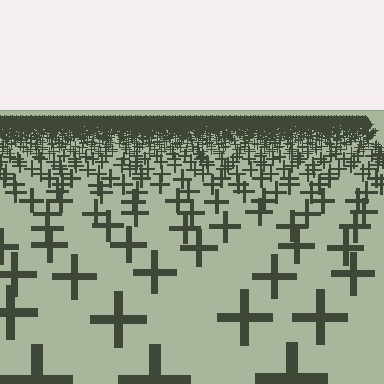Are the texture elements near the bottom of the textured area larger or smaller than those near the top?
Larger. Near the bottom, elements are closer to the viewer and appear at a bigger on-screen size.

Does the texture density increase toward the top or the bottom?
Density increases toward the top.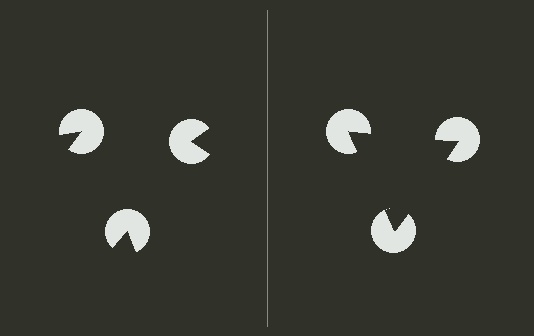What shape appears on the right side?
An illusory triangle.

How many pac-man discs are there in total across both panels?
6 — 3 on each side.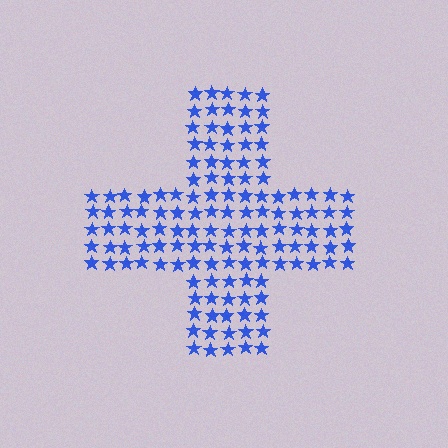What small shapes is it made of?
It is made of small stars.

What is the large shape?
The large shape is a cross.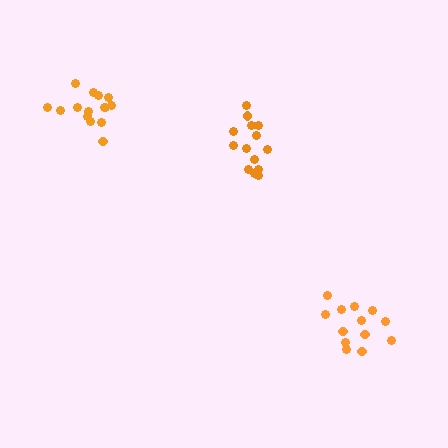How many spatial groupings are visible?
There are 3 spatial groupings.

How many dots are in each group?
Group 1: 15 dots, Group 2: 15 dots, Group 3: 13 dots (43 total).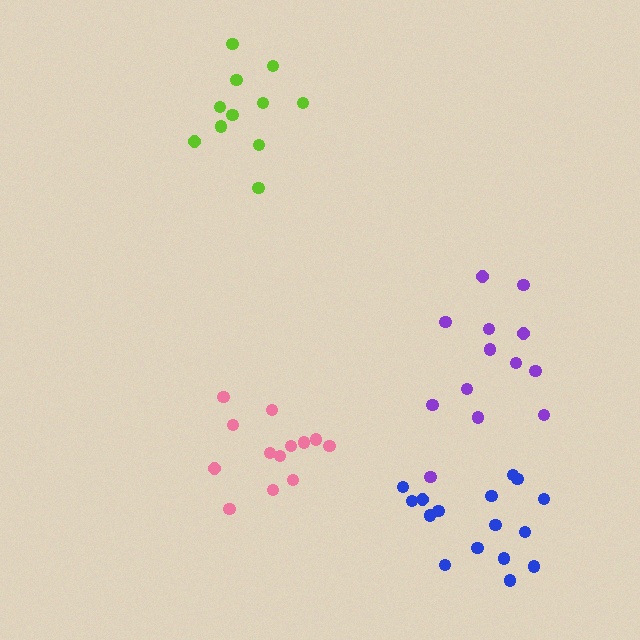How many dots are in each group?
Group 1: 11 dots, Group 2: 13 dots, Group 3: 16 dots, Group 4: 13 dots (53 total).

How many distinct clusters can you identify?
There are 4 distinct clusters.